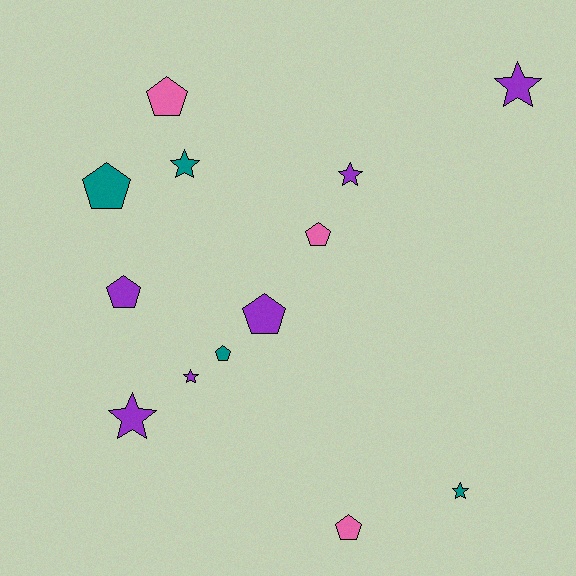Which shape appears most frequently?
Pentagon, with 7 objects.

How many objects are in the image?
There are 13 objects.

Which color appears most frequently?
Purple, with 6 objects.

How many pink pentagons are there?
There are 3 pink pentagons.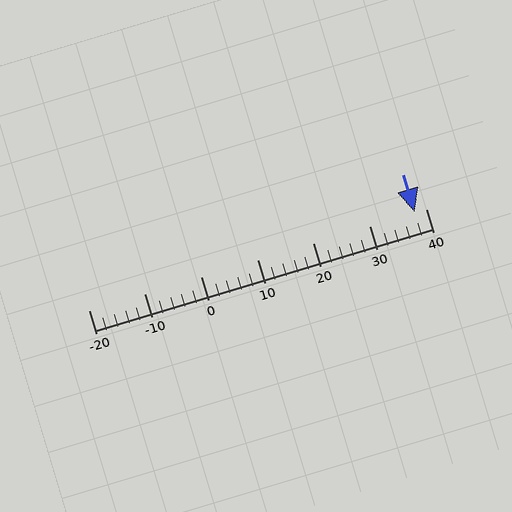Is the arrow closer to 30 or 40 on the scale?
The arrow is closer to 40.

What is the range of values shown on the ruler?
The ruler shows values from -20 to 40.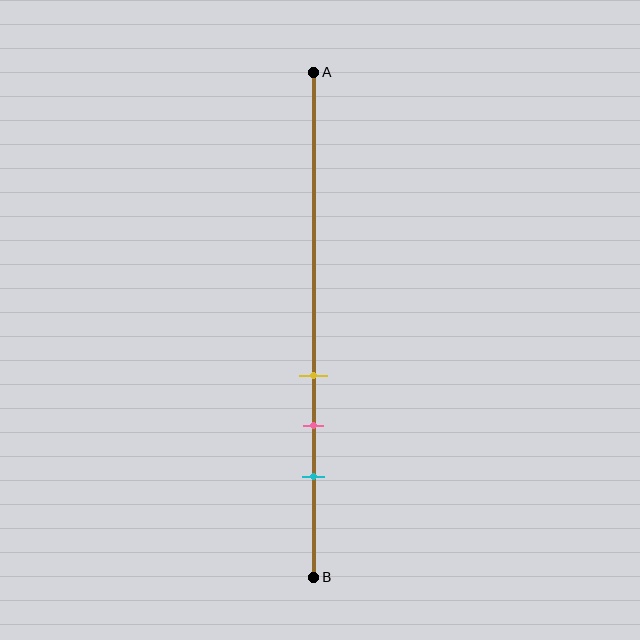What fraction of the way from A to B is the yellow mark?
The yellow mark is approximately 60% (0.6) of the way from A to B.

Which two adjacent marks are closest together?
The yellow and pink marks are the closest adjacent pair.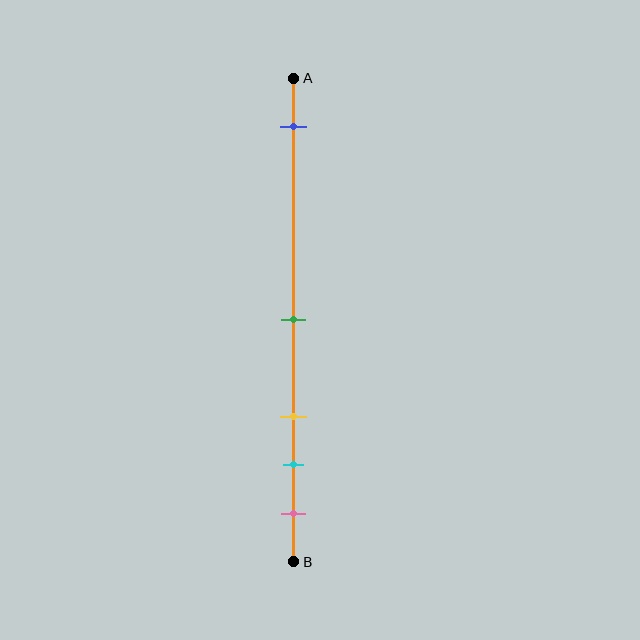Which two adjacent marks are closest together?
The cyan and pink marks are the closest adjacent pair.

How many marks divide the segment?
There are 5 marks dividing the segment.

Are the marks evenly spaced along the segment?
No, the marks are not evenly spaced.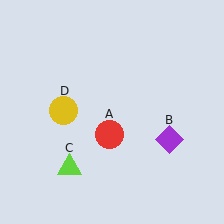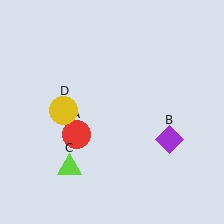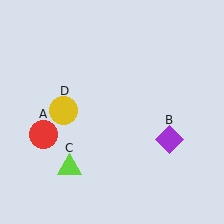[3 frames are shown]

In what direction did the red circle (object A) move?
The red circle (object A) moved left.